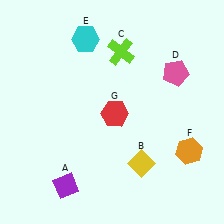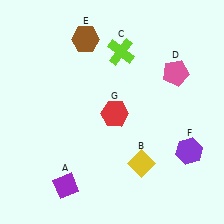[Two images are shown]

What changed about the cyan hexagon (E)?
In Image 1, E is cyan. In Image 2, it changed to brown.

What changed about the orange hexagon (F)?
In Image 1, F is orange. In Image 2, it changed to purple.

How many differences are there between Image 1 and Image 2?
There are 2 differences between the two images.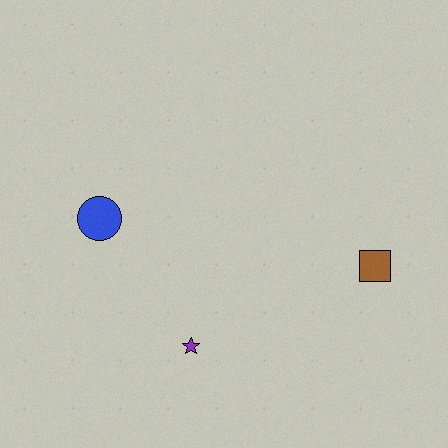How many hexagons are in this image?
There are no hexagons.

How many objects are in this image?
There are 3 objects.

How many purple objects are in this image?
There is 1 purple object.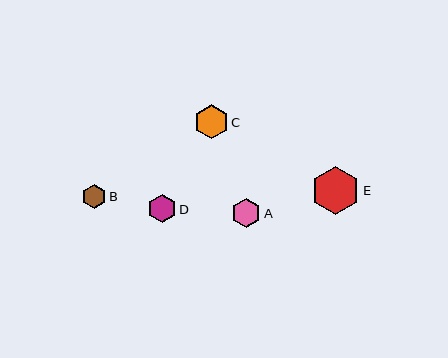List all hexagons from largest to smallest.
From largest to smallest: E, C, A, D, B.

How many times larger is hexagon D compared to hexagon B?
Hexagon D is approximately 1.2 times the size of hexagon B.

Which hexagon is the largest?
Hexagon E is the largest with a size of approximately 49 pixels.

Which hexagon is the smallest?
Hexagon B is the smallest with a size of approximately 24 pixels.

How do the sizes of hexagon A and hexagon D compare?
Hexagon A and hexagon D are approximately the same size.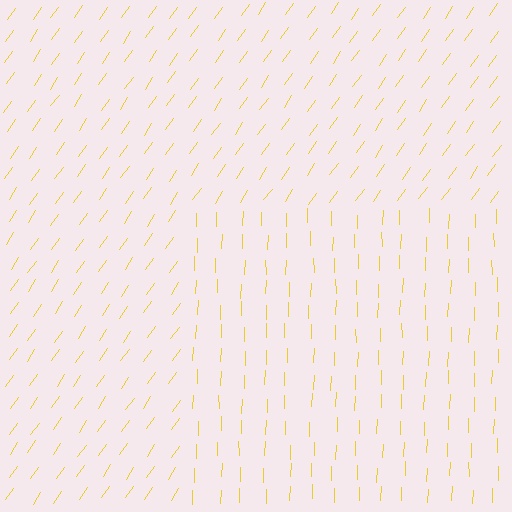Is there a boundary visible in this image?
Yes, there is a texture boundary formed by a change in line orientation.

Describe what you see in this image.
The image is filled with small yellow line segments. A rectangle region in the image has lines oriented differently from the surrounding lines, creating a visible texture boundary.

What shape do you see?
I see a rectangle.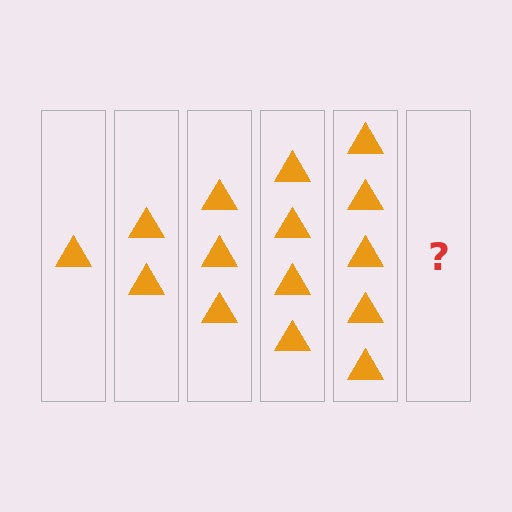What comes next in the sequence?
The next element should be 6 triangles.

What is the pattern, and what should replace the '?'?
The pattern is that each step adds one more triangle. The '?' should be 6 triangles.